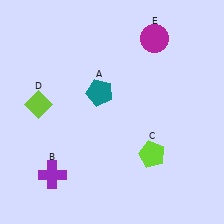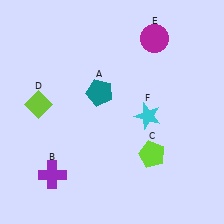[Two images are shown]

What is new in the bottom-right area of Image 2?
A cyan star (F) was added in the bottom-right area of Image 2.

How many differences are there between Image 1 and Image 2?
There is 1 difference between the two images.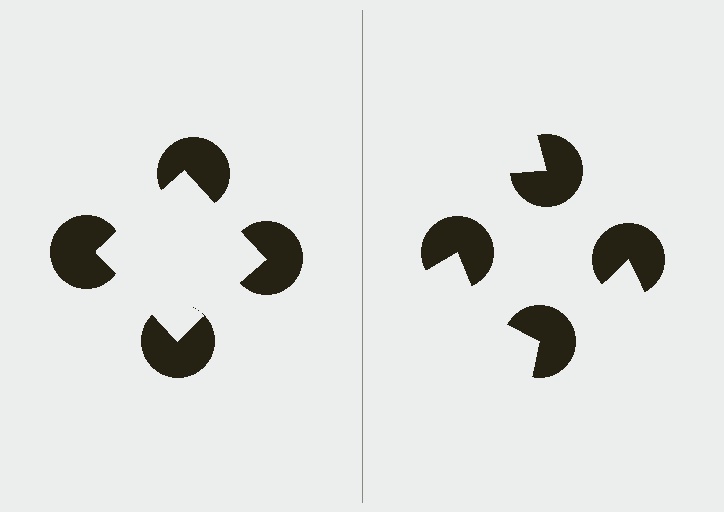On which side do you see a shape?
An illusory square appears on the left side. On the right side the wedge cuts are rotated, so no coherent shape forms.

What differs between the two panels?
The pac-man discs are positioned identically on both sides; only the wedge orientations differ. On the left they align to a square; on the right they are misaligned.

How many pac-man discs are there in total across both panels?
8 — 4 on each side.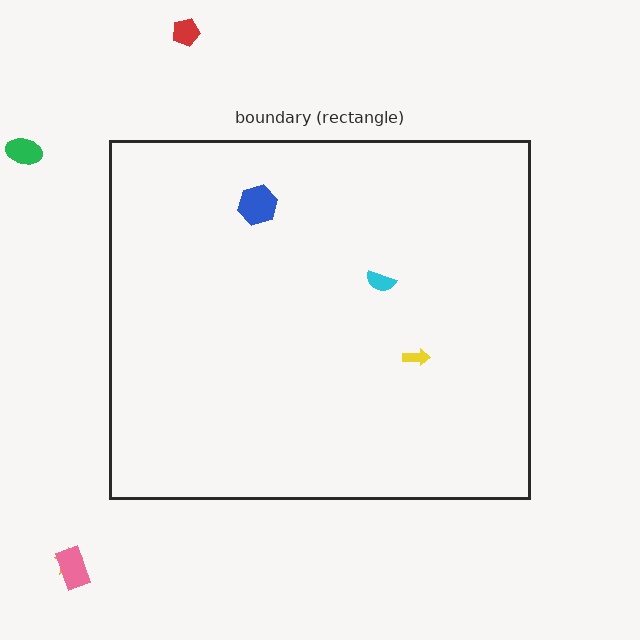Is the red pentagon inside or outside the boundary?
Outside.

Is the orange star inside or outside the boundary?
Outside.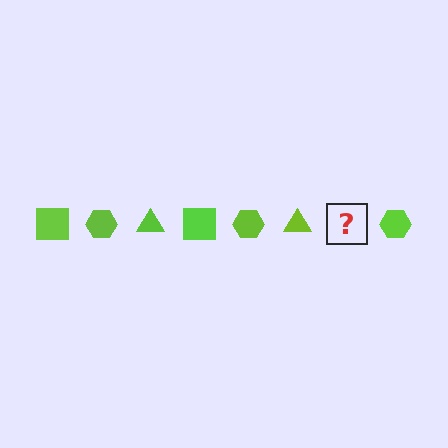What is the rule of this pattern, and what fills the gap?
The rule is that the pattern cycles through square, hexagon, triangle shapes in lime. The gap should be filled with a lime square.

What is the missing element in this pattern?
The missing element is a lime square.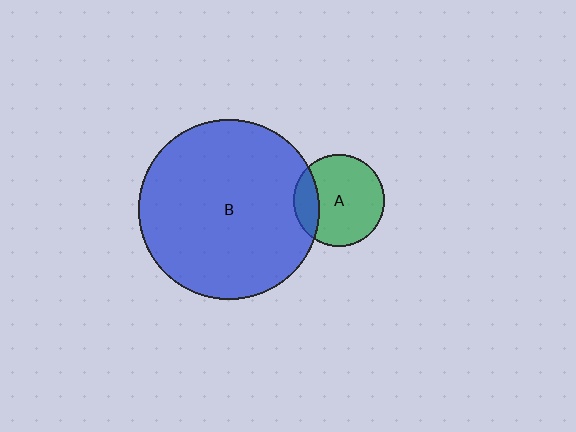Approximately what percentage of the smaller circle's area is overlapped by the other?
Approximately 20%.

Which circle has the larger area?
Circle B (blue).